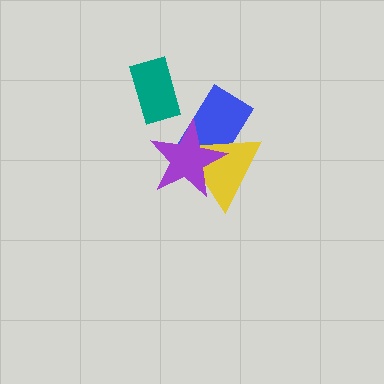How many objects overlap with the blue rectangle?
2 objects overlap with the blue rectangle.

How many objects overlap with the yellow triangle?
2 objects overlap with the yellow triangle.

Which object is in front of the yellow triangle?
The purple star is in front of the yellow triangle.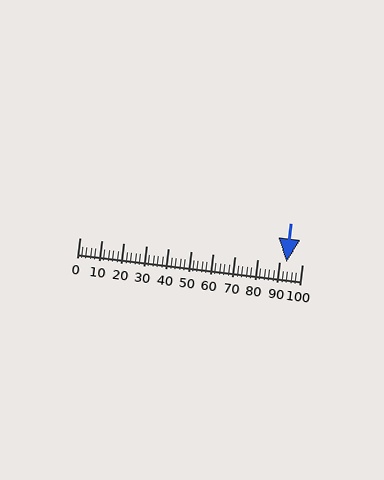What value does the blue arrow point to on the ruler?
The blue arrow points to approximately 93.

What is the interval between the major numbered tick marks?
The major tick marks are spaced 10 units apart.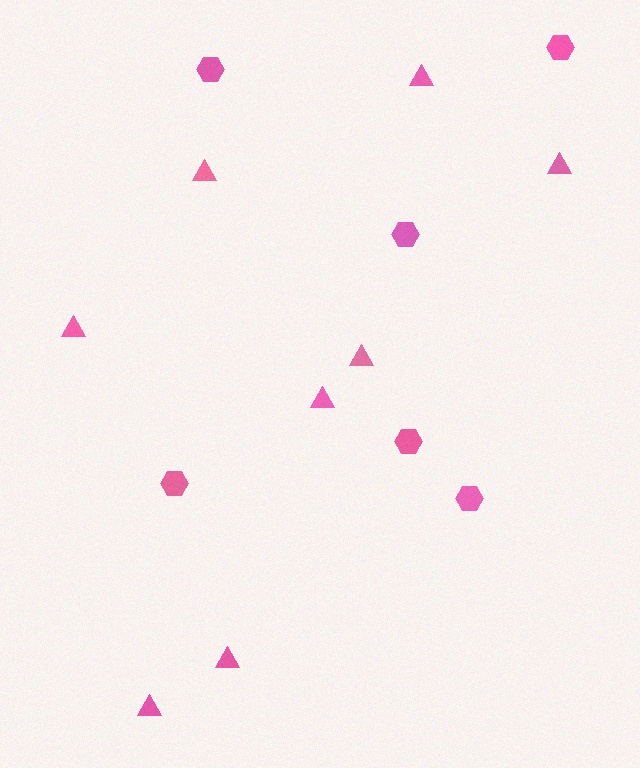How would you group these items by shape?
There are 2 groups: one group of hexagons (6) and one group of triangles (8).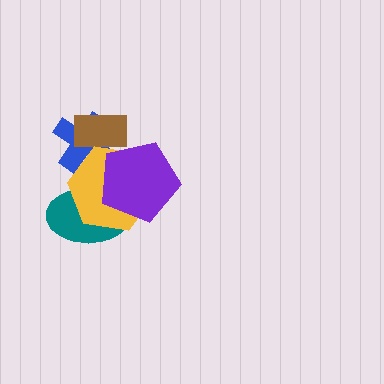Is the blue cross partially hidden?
Yes, it is partially covered by another shape.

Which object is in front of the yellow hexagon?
The purple pentagon is in front of the yellow hexagon.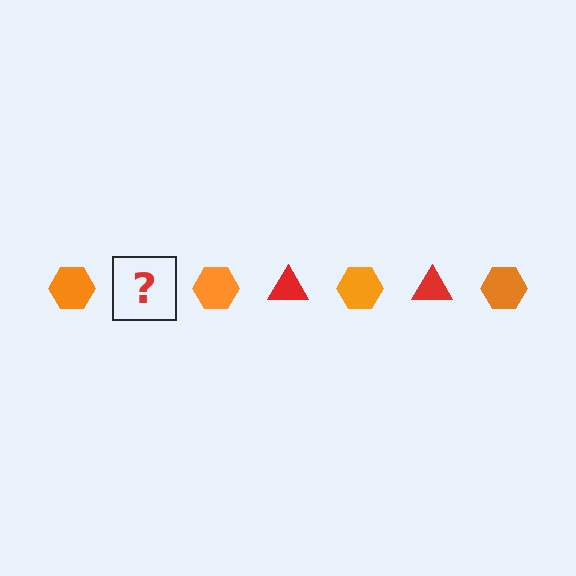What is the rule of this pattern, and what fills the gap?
The rule is that the pattern alternates between orange hexagon and red triangle. The gap should be filled with a red triangle.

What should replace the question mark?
The question mark should be replaced with a red triangle.